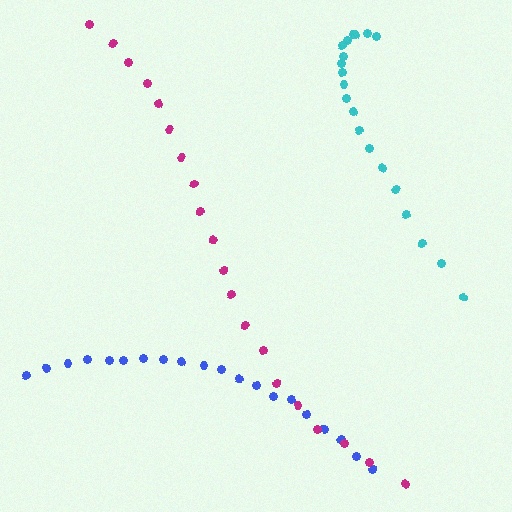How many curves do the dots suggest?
There are 3 distinct paths.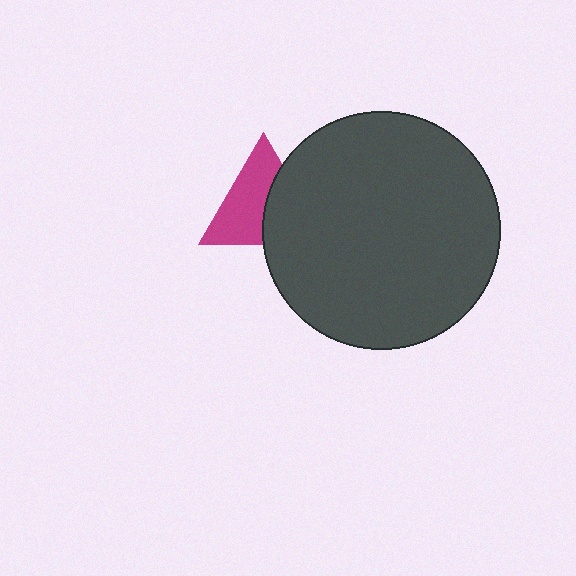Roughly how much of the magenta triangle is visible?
About half of it is visible (roughly 58%).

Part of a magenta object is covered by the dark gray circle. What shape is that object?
It is a triangle.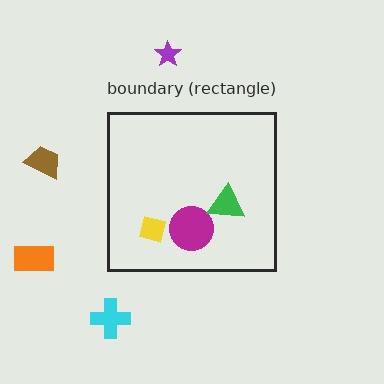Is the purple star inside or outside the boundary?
Outside.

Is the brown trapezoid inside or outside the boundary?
Outside.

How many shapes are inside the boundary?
3 inside, 4 outside.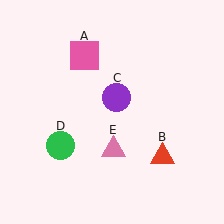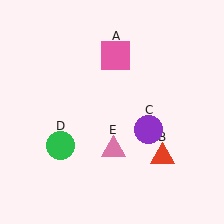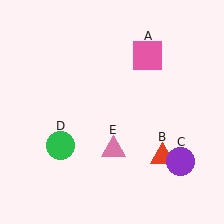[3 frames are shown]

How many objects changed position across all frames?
2 objects changed position: pink square (object A), purple circle (object C).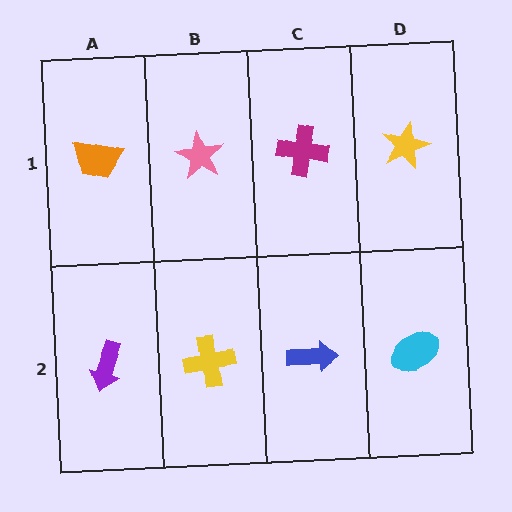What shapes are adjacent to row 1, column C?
A blue arrow (row 2, column C), a pink star (row 1, column B), a yellow star (row 1, column D).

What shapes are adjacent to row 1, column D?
A cyan ellipse (row 2, column D), a magenta cross (row 1, column C).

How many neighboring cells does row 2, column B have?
3.